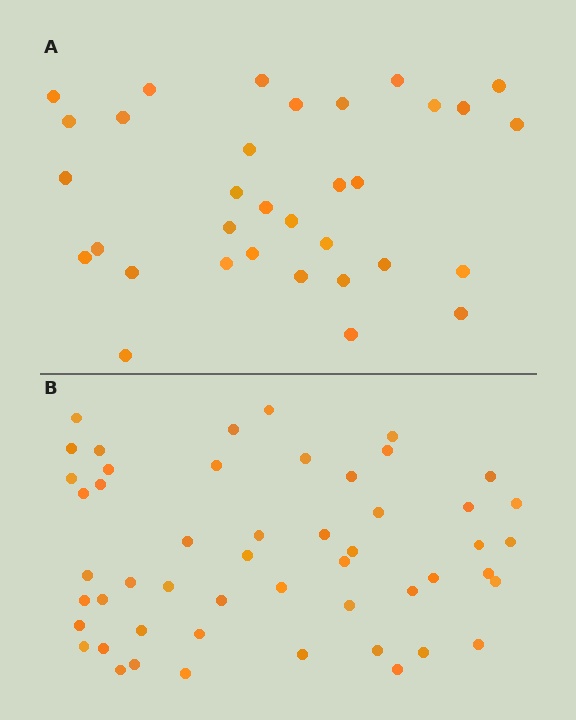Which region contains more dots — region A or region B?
Region B (the bottom region) has more dots.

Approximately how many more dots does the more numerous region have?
Region B has approximately 20 more dots than region A.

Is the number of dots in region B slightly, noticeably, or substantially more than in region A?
Region B has substantially more. The ratio is roughly 1.5 to 1.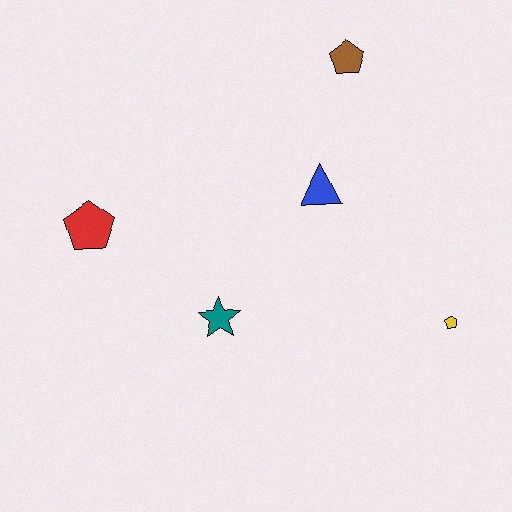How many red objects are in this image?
There is 1 red object.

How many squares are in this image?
There are no squares.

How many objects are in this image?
There are 5 objects.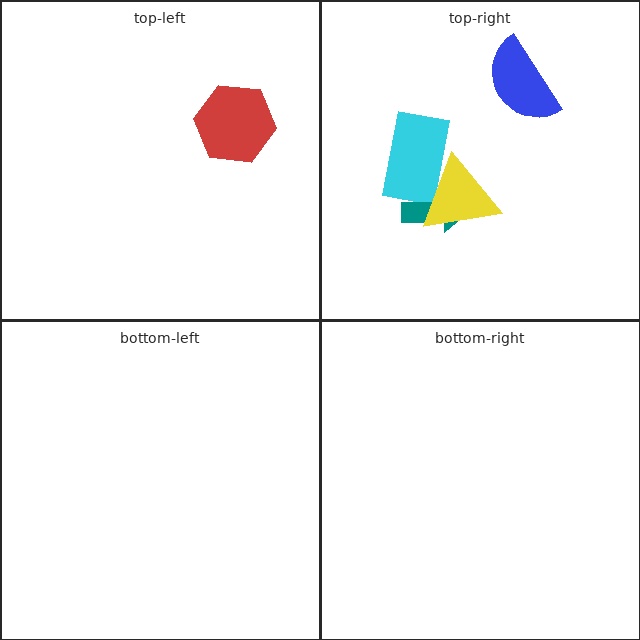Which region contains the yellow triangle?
The top-right region.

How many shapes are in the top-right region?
4.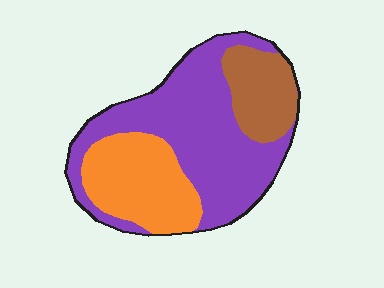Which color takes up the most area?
Purple, at roughly 55%.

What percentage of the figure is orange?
Orange covers 27% of the figure.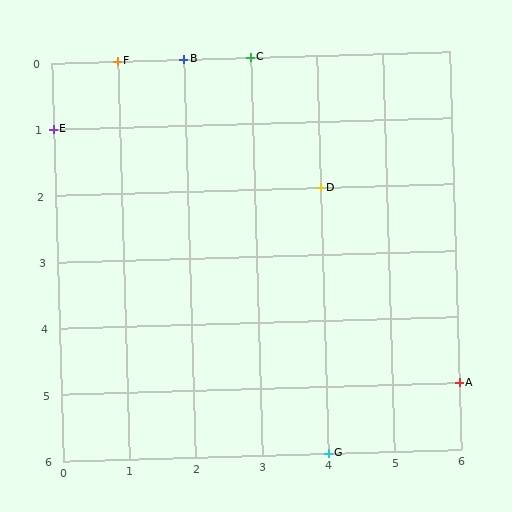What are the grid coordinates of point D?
Point D is at grid coordinates (4, 2).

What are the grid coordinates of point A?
Point A is at grid coordinates (6, 5).